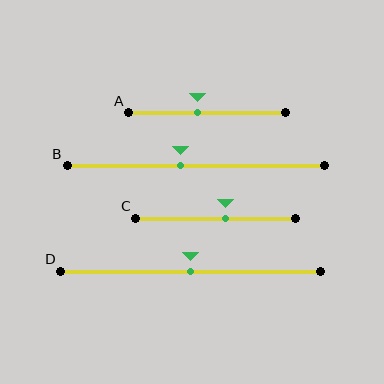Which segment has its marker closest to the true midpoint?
Segment D has its marker closest to the true midpoint.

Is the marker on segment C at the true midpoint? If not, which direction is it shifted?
No, the marker on segment C is shifted to the right by about 6% of the segment length.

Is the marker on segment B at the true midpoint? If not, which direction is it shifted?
No, the marker on segment B is shifted to the left by about 6% of the segment length.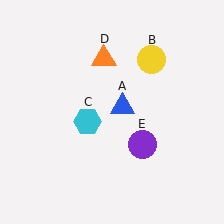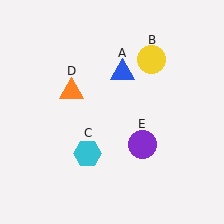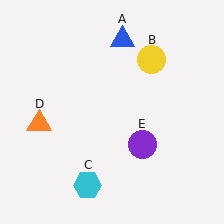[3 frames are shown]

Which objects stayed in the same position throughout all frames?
Yellow circle (object B) and purple circle (object E) remained stationary.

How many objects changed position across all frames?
3 objects changed position: blue triangle (object A), cyan hexagon (object C), orange triangle (object D).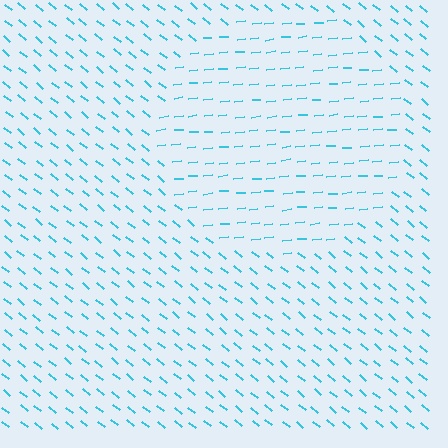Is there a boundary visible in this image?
Yes, there is a texture boundary formed by a change in line orientation.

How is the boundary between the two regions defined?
The boundary is defined purely by a change in line orientation (approximately 45 degrees difference). All lines are the same color and thickness.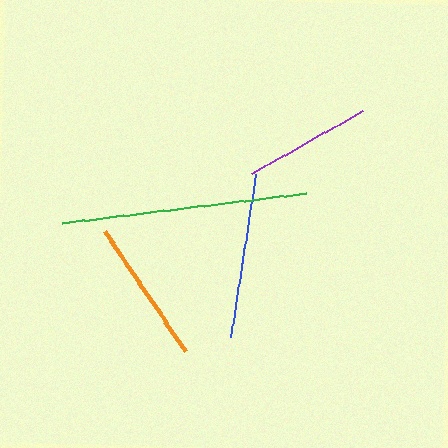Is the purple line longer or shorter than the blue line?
The blue line is longer than the purple line.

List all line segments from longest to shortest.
From longest to shortest: green, blue, orange, purple.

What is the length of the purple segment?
The purple segment is approximately 127 pixels long.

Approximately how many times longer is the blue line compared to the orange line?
The blue line is approximately 1.1 times the length of the orange line.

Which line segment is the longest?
The green line is the longest at approximately 246 pixels.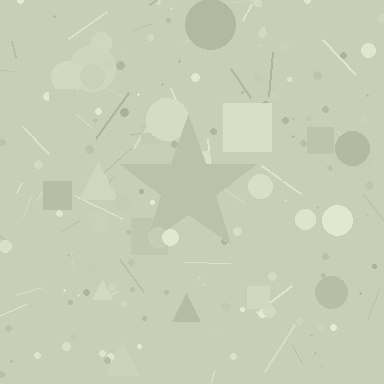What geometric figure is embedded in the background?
A star is embedded in the background.